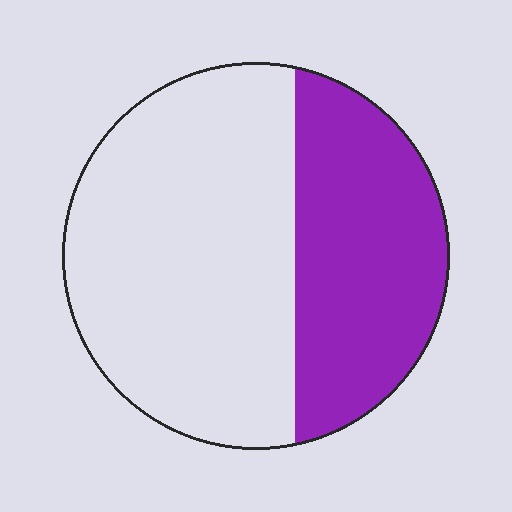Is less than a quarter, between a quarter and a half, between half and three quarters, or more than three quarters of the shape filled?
Between a quarter and a half.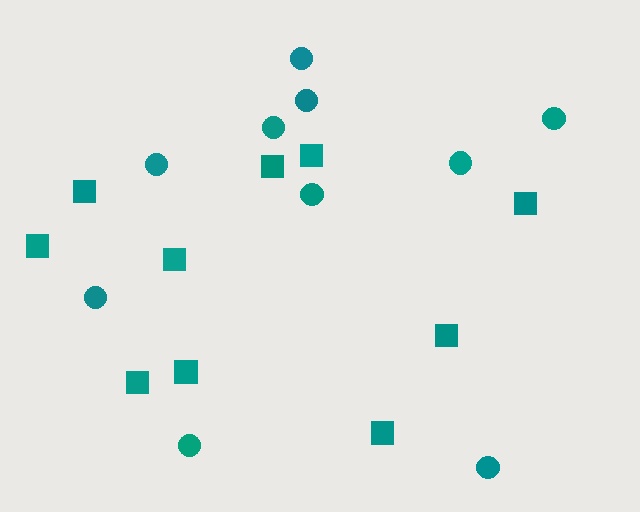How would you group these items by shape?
There are 2 groups: one group of squares (10) and one group of circles (10).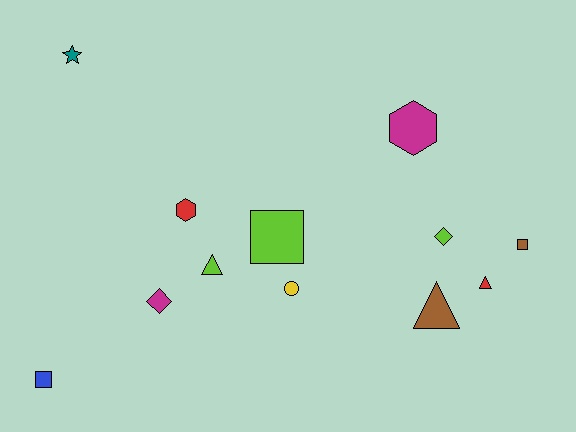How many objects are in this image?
There are 12 objects.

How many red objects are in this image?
There are 2 red objects.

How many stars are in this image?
There is 1 star.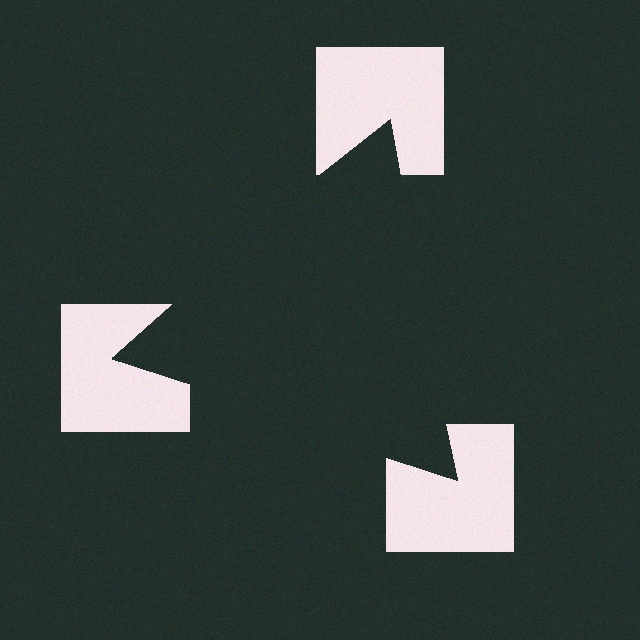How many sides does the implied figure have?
3 sides.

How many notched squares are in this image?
There are 3 — one at each vertex of the illusory triangle.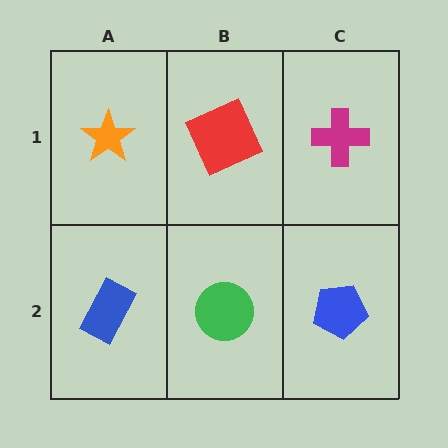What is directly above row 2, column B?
A red square.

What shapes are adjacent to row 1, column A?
A blue rectangle (row 2, column A), a red square (row 1, column B).